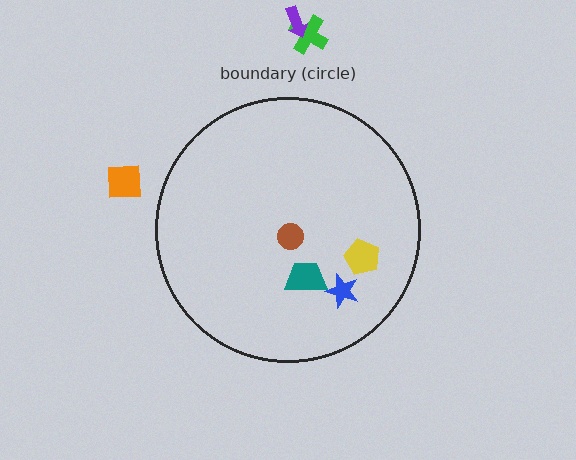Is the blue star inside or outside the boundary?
Inside.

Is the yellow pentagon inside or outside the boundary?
Inside.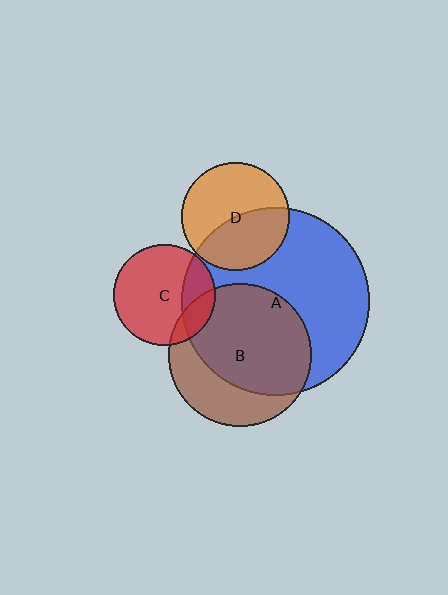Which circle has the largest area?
Circle A (blue).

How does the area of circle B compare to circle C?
Approximately 2.0 times.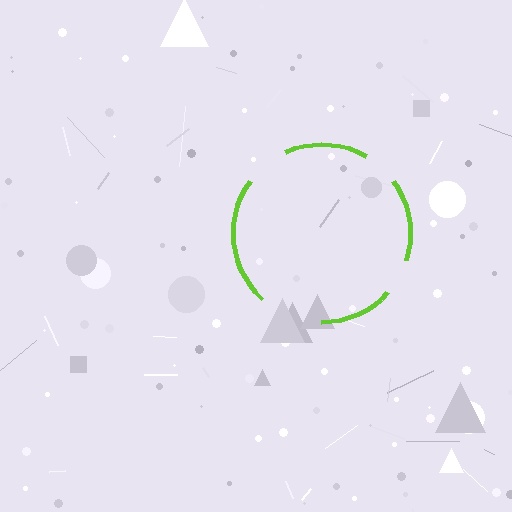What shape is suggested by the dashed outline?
The dashed outline suggests a circle.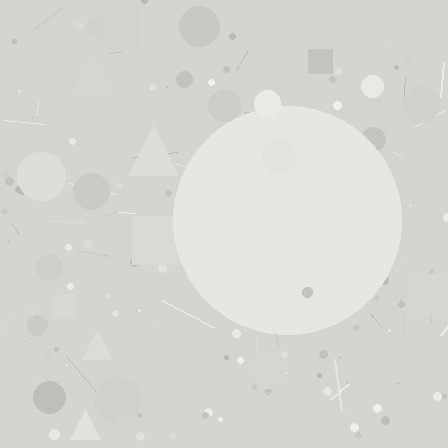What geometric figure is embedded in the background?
A circle is embedded in the background.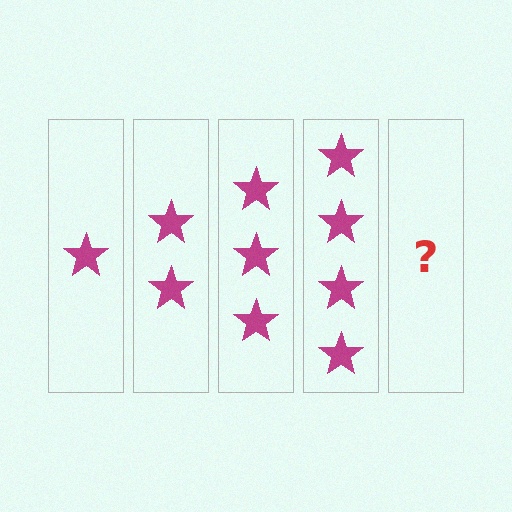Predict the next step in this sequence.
The next step is 5 stars.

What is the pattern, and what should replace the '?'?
The pattern is that each step adds one more star. The '?' should be 5 stars.